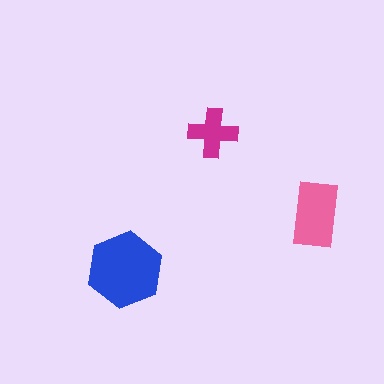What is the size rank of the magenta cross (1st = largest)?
3rd.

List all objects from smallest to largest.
The magenta cross, the pink rectangle, the blue hexagon.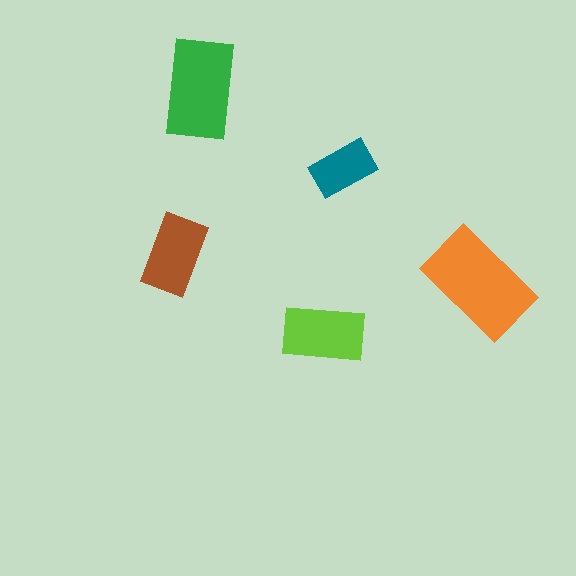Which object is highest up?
The green rectangle is topmost.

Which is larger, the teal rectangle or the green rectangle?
The green one.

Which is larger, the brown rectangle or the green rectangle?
The green one.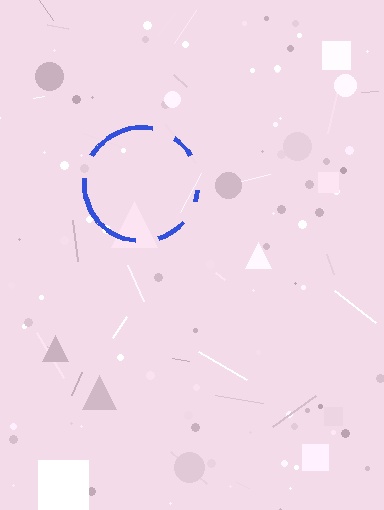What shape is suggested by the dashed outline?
The dashed outline suggests a circle.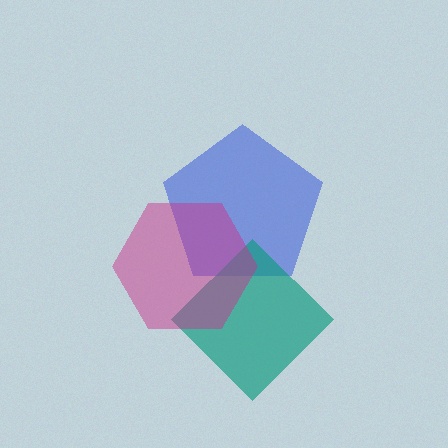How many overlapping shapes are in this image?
There are 3 overlapping shapes in the image.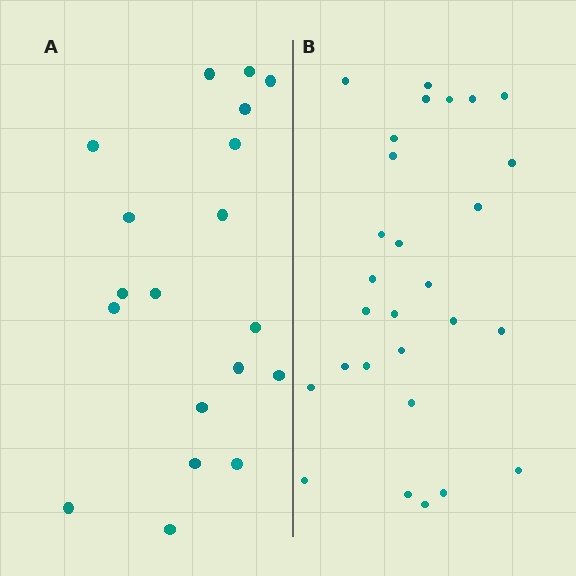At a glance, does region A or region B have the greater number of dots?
Region B (the right region) has more dots.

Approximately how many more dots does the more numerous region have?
Region B has roughly 8 or so more dots than region A.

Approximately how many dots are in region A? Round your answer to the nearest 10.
About 20 dots. (The exact count is 19, which rounds to 20.)